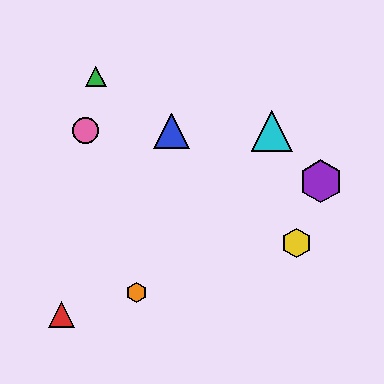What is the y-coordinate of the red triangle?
The red triangle is at y≈314.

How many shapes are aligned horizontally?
3 shapes (the blue triangle, the cyan triangle, the pink circle) are aligned horizontally.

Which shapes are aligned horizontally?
The blue triangle, the cyan triangle, the pink circle are aligned horizontally.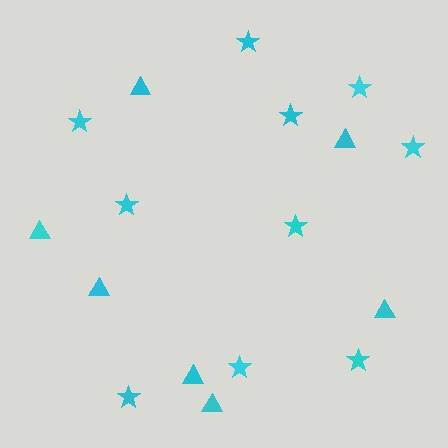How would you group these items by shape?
There are 2 groups: one group of stars (10) and one group of triangles (7).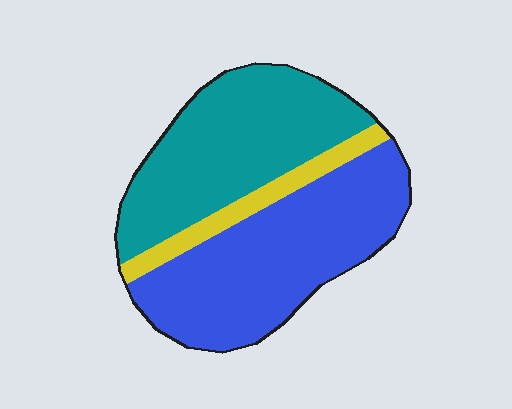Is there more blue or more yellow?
Blue.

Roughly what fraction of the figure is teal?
Teal takes up about two fifths (2/5) of the figure.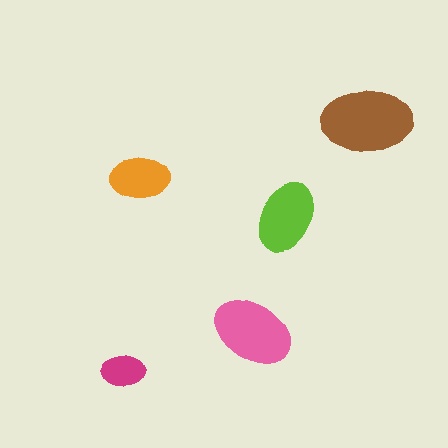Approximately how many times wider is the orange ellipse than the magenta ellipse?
About 1.5 times wider.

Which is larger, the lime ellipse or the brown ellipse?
The brown one.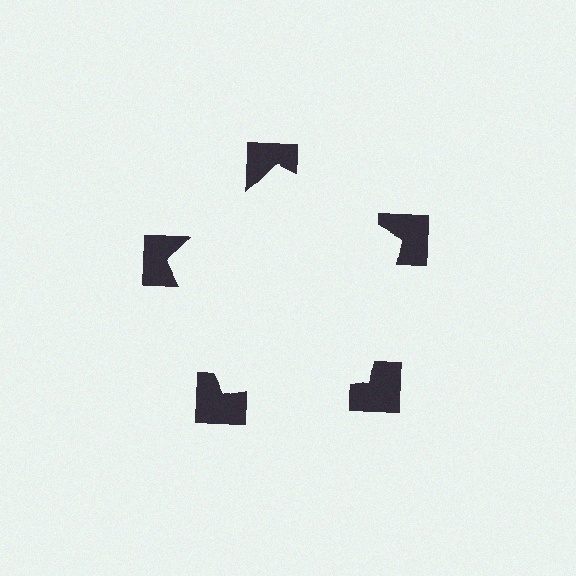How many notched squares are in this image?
There are 5 — one at each vertex of the illusory pentagon.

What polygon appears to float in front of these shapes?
An illusory pentagon — its edges are inferred from the aligned wedge cuts in the notched squares, not physically drawn.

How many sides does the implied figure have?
5 sides.